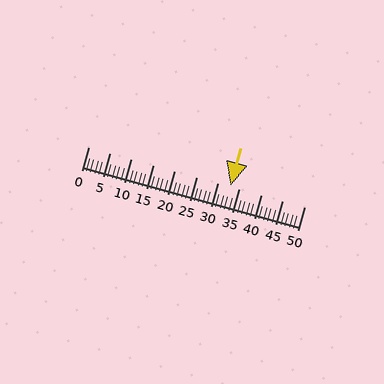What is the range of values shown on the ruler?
The ruler shows values from 0 to 50.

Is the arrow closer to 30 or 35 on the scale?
The arrow is closer to 35.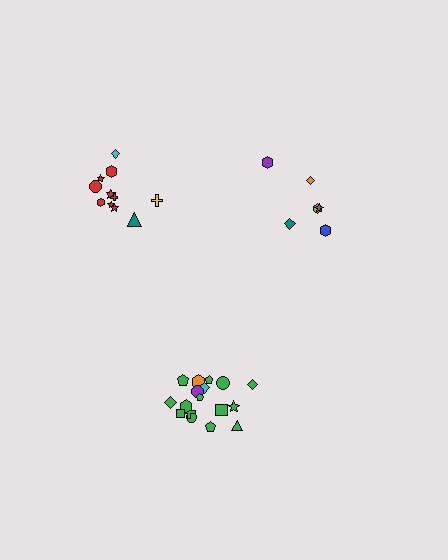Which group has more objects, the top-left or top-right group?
The top-left group.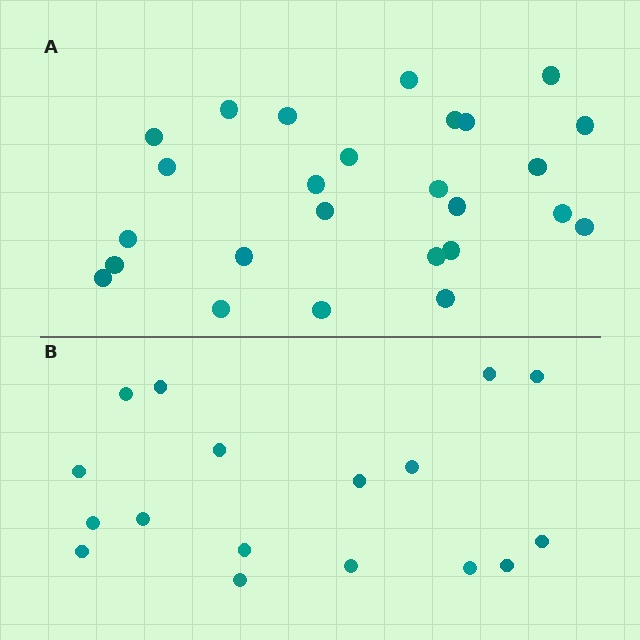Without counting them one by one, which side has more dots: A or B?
Region A (the top region) has more dots.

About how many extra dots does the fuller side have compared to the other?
Region A has roughly 8 or so more dots than region B.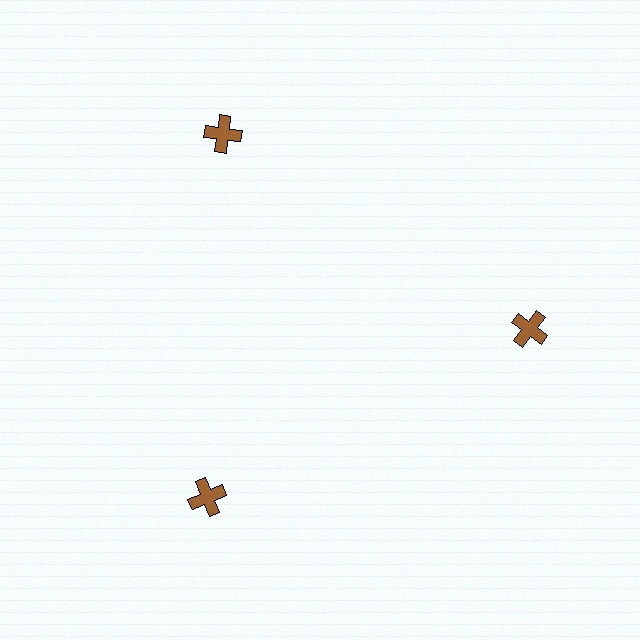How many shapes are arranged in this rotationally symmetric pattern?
There are 3 shapes, arranged in 3 groups of 1.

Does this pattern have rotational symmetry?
Yes, this pattern has 3-fold rotational symmetry. It looks the same after rotating 120 degrees around the center.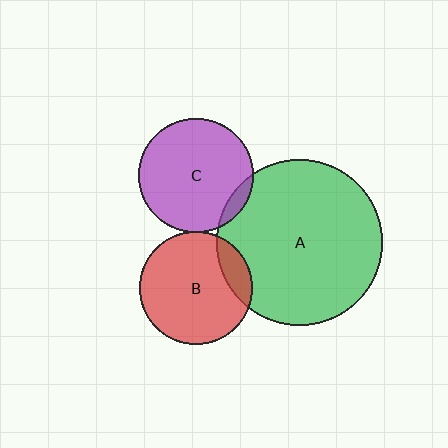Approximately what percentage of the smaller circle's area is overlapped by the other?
Approximately 15%.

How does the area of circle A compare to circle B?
Approximately 2.2 times.